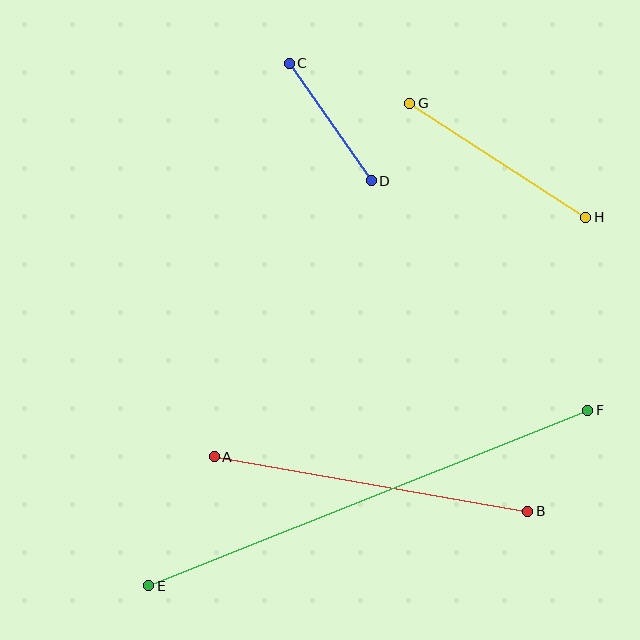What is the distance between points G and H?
The distance is approximately 209 pixels.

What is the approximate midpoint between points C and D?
The midpoint is at approximately (330, 122) pixels.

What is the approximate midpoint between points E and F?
The midpoint is at approximately (368, 498) pixels.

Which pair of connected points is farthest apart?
Points E and F are farthest apart.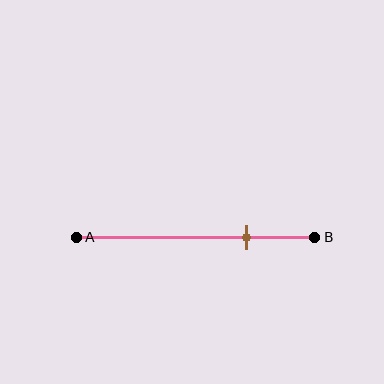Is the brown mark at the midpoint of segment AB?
No, the mark is at about 70% from A, not at the 50% midpoint.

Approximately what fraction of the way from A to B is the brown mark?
The brown mark is approximately 70% of the way from A to B.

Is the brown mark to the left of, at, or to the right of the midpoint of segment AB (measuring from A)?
The brown mark is to the right of the midpoint of segment AB.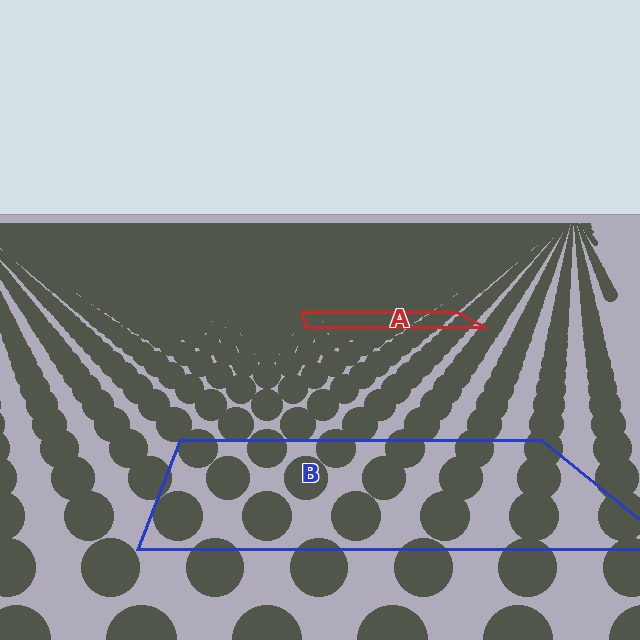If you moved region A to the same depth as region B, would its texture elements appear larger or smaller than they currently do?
They would appear larger. At a closer depth, the same texture elements are projected at a bigger on-screen size.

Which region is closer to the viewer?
Region B is closer. The texture elements there are larger and more spread out.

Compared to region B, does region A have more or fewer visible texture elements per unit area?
Region A has more texture elements per unit area — they are packed more densely because it is farther away.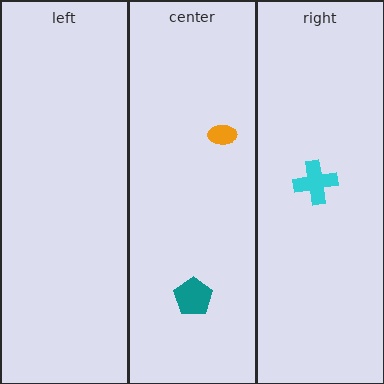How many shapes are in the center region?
2.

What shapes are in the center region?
The orange ellipse, the teal pentagon.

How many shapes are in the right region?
1.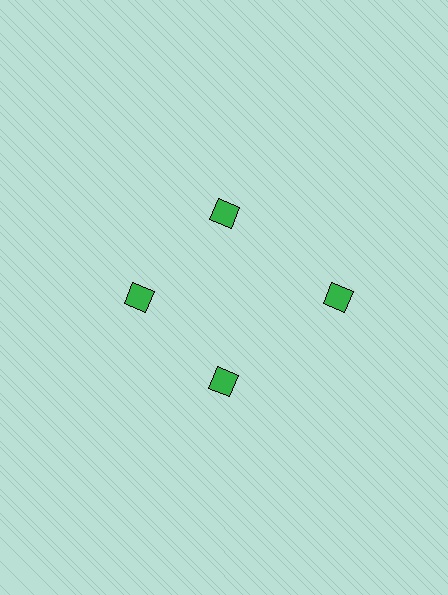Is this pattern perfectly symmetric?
No. The 4 green diamonds are arranged in a ring, but one element near the 3 o'clock position is pushed outward from the center, breaking the 4-fold rotational symmetry.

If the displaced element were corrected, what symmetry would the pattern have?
It would have 4-fold rotational symmetry — the pattern would map onto itself every 90 degrees.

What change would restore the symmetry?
The symmetry would be restored by moving it inward, back onto the ring so that all 4 diamonds sit at equal angles and equal distance from the center.